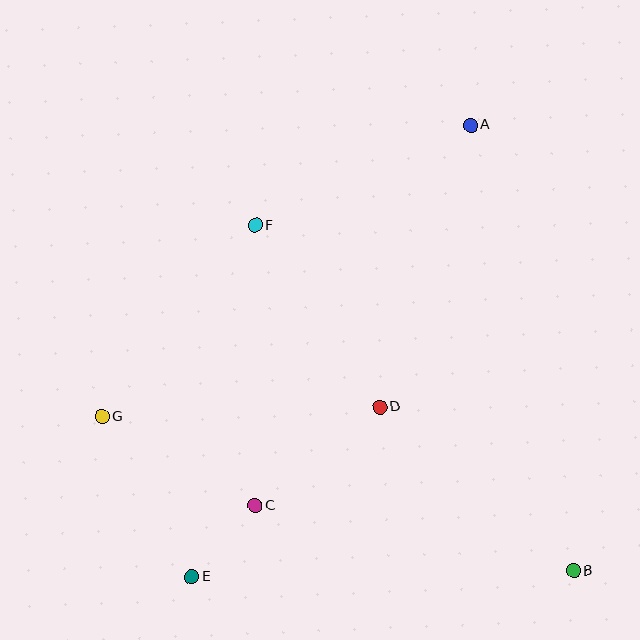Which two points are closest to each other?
Points C and E are closest to each other.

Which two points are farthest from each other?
Points A and E are farthest from each other.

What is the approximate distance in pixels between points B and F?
The distance between B and F is approximately 469 pixels.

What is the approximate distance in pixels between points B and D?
The distance between B and D is approximately 254 pixels.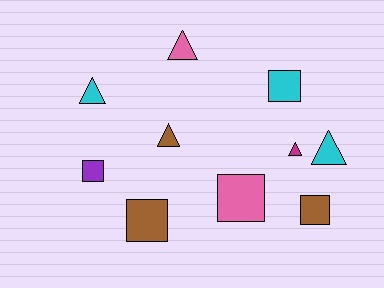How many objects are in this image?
There are 10 objects.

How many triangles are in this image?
There are 5 triangles.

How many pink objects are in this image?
There are 2 pink objects.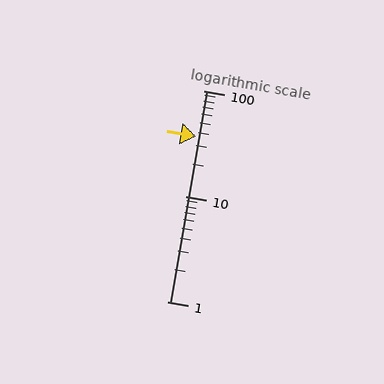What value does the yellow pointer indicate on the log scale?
The pointer indicates approximately 37.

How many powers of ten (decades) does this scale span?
The scale spans 2 decades, from 1 to 100.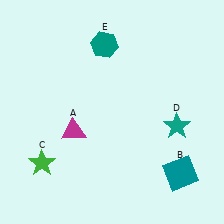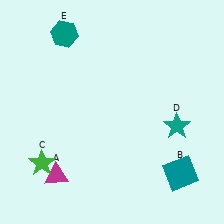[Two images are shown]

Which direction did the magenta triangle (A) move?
The magenta triangle (A) moved down.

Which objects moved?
The objects that moved are: the magenta triangle (A), the teal hexagon (E).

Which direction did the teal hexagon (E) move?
The teal hexagon (E) moved left.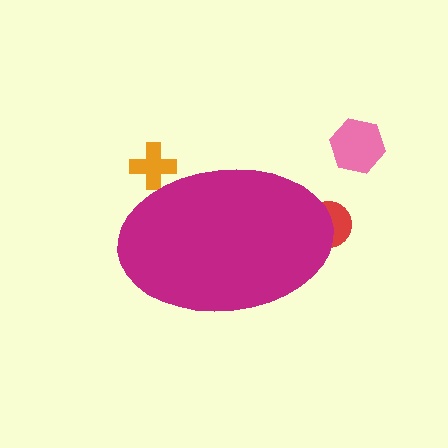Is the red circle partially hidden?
Yes, the red circle is partially hidden behind the magenta ellipse.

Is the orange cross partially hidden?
Yes, the orange cross is partially hidden behind the magenta ellipse.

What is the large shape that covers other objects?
A magenta ellipse.